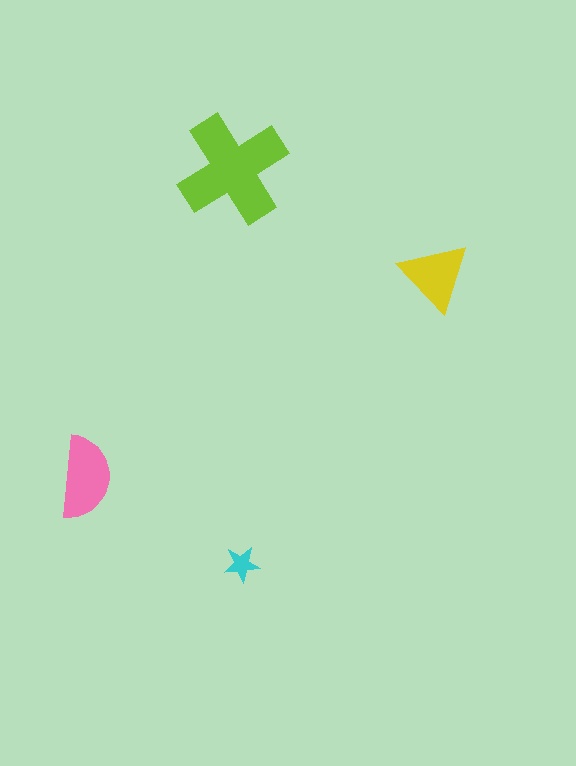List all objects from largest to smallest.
The lime cross, the pink semicircle, the yellow triangle, the cyan star.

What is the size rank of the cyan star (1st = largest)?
4th.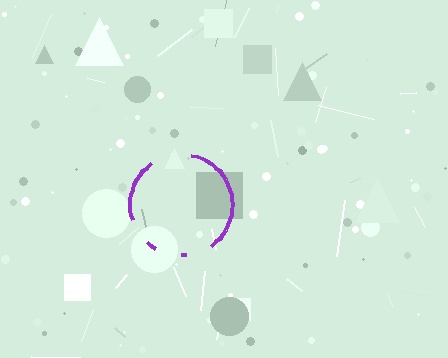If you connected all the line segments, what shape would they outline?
They would outline a circle.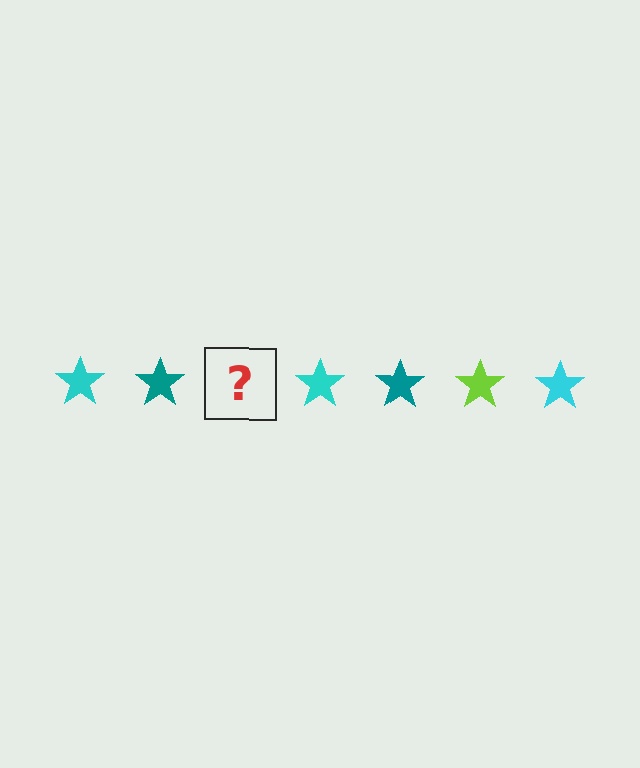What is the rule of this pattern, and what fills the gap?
The rule is that the pattern cycles through cyan, teal, lime stars. The gap should be filled with a lime star.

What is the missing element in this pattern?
The missing element is a lime star.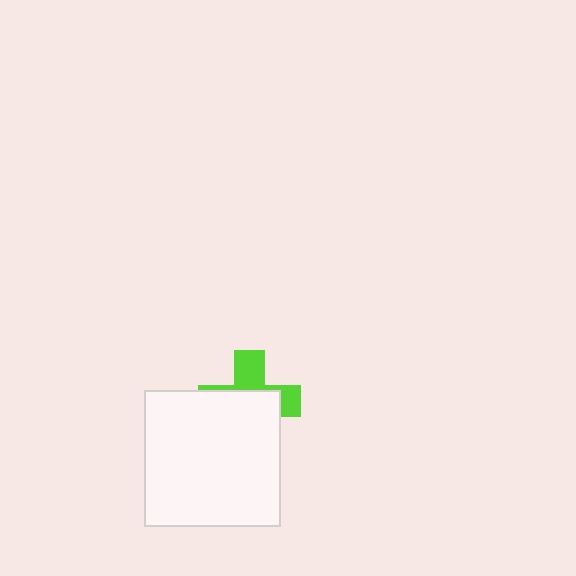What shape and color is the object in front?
The object in front is a white square.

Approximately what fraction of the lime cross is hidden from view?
Roughly 62% of the lime cross is hidden behind the white square.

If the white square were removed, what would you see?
You would see the complete lime cross.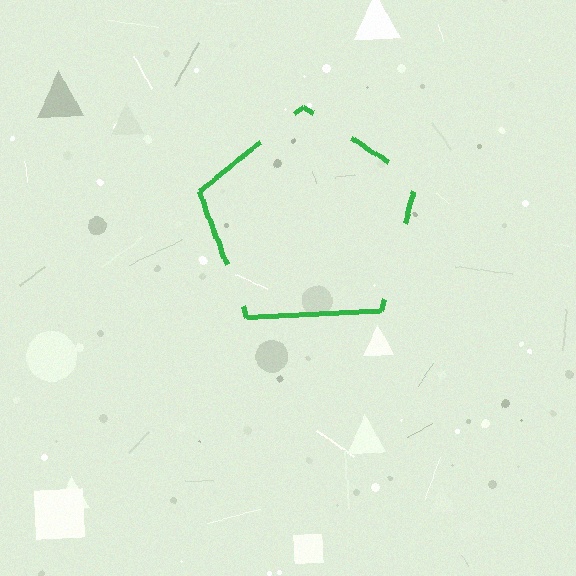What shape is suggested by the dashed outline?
The dashed outline suggests a pentagon.